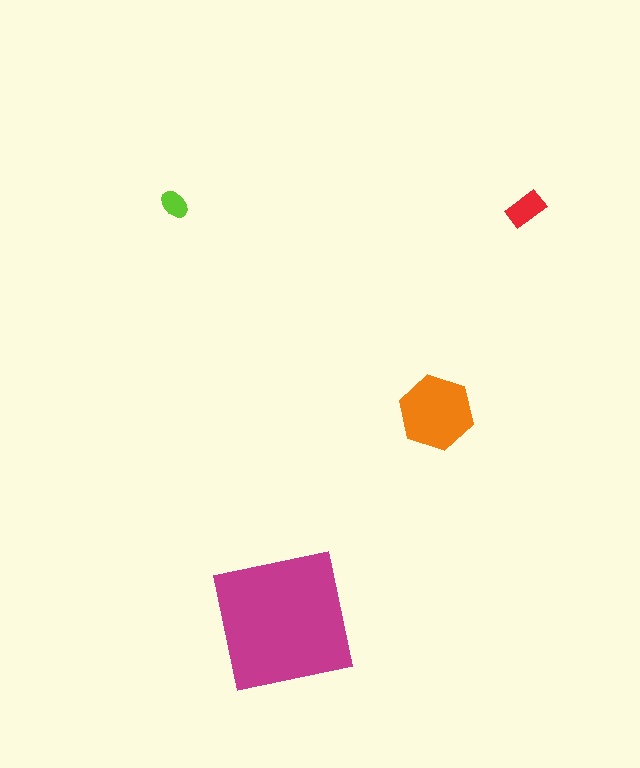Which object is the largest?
The magenta square.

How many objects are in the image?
There are 4 objects in the image.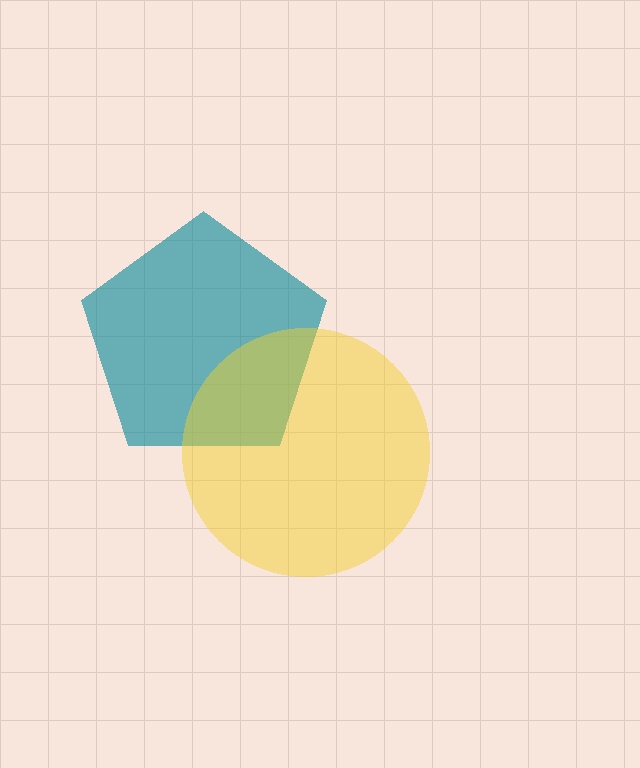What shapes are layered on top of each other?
The layered shapes are: a teal pentagon, a yellow circle.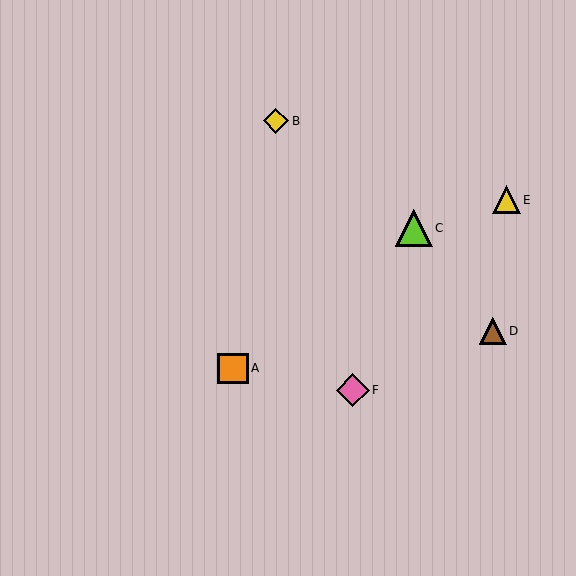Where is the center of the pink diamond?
The center of the pink diamond is at (353, 390).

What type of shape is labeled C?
Shape C is a lime triangle.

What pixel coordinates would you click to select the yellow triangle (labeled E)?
Click at (506, 200) to select the yellow triangle E.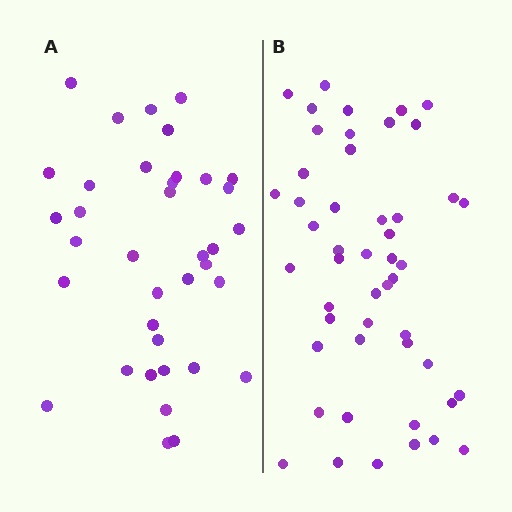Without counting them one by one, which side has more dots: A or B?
Region B (the right region) has more dots.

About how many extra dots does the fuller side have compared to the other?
Region B has roughly 12 or so more dots than region A.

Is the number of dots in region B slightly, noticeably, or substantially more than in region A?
Region B has noticeably more, but not dramatically so. The ratio is roughly 1.3 to 1.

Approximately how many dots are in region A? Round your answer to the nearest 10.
About 40 dots. (The exact count is 37, which rounds to 40.)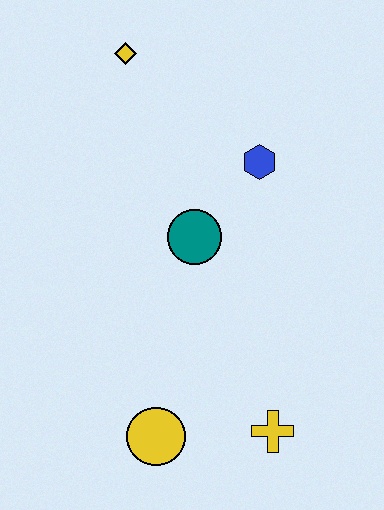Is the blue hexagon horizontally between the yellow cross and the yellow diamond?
Yes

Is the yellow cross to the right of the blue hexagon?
Yes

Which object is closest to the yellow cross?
The yellow circle is closest to the yellow cross.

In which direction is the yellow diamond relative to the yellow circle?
The yellow diamond is above the yellow circle.